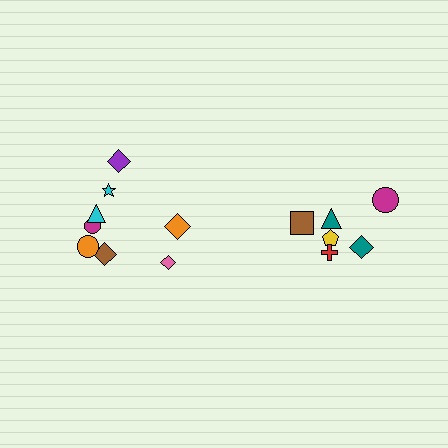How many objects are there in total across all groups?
There are 14 objects.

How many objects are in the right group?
There are 6 objects.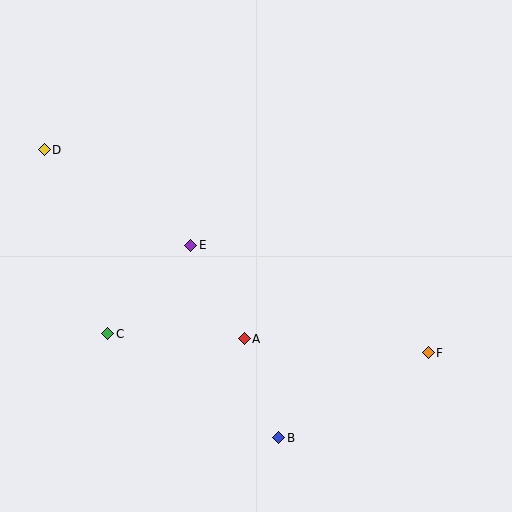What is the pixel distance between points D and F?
The distance between D and F is 434 pixels.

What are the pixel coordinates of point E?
Point E is at (191, 245).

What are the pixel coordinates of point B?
Point B is at (279, 438).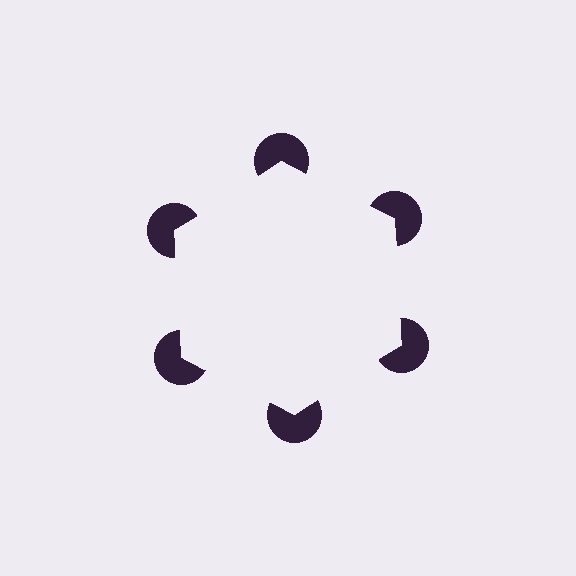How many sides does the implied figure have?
6 sides.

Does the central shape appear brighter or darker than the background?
It typically appears slightly brighter than the background, even though no actual brightness change is drawn.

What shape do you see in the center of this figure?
An illusory hexagon — its edges are inferred from the aligned wedge cuts in the pac-man discs, not physically drawn.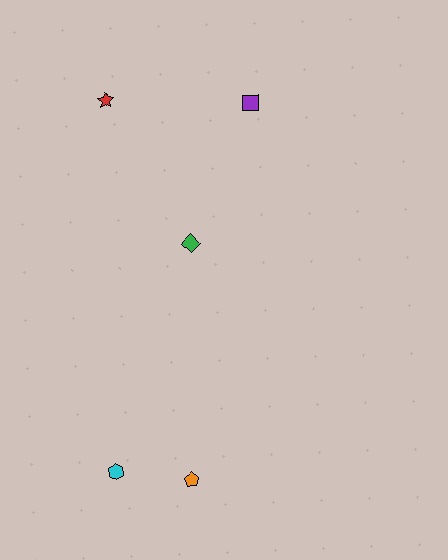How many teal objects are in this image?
There are no teal objects.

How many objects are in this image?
There are 5 objects.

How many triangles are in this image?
There are no triangles.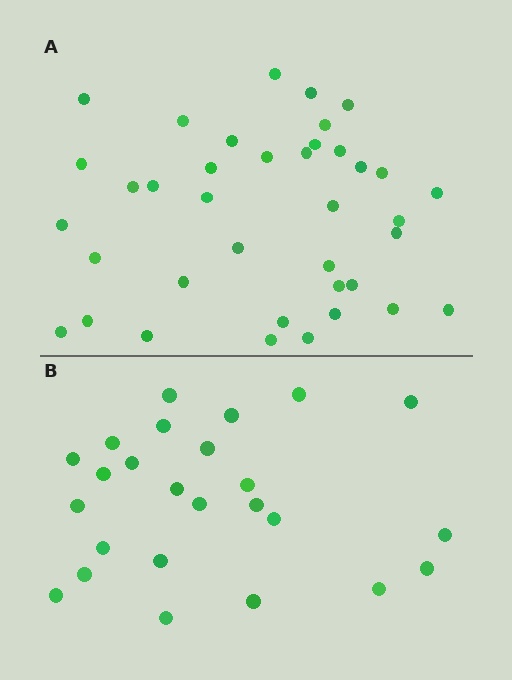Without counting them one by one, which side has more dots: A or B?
Region A (the top region) has more dots.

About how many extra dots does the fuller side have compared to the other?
Region A has approximately 15 more dots than region B.